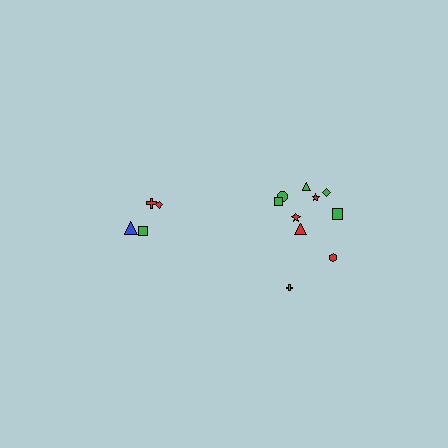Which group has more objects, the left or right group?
The right group.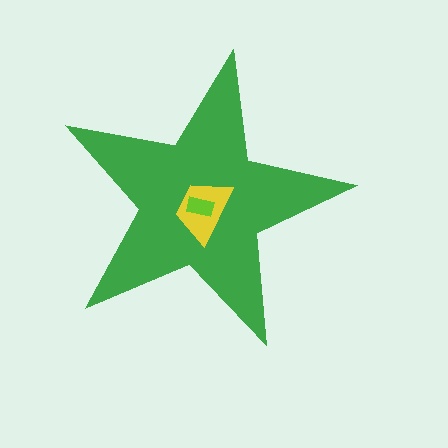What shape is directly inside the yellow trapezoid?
The lime rectangle.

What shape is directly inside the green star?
The yellow trapezoid.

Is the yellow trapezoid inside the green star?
Yes.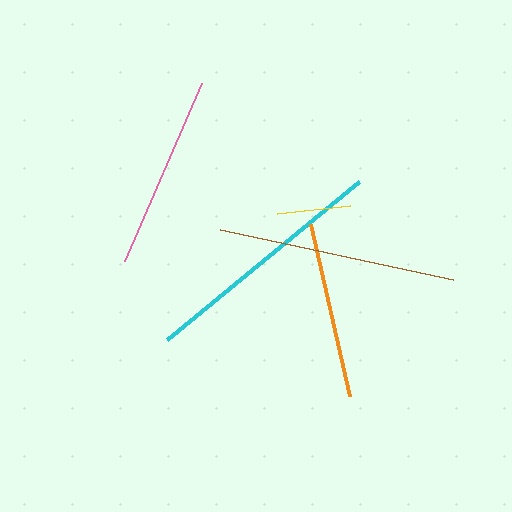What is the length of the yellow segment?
The yellow segment is approximately 73 pixels long.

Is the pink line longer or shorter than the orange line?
The pink line is longer than the orange line.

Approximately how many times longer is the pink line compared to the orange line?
The pink line is approximately 1.1 times the length of the orange line.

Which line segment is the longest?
The cyan line is the longest at approximately 249 pixels.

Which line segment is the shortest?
The yellow line is the shortest at approximately 73 pixels.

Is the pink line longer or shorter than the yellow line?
The pink line is longer than the yellow line.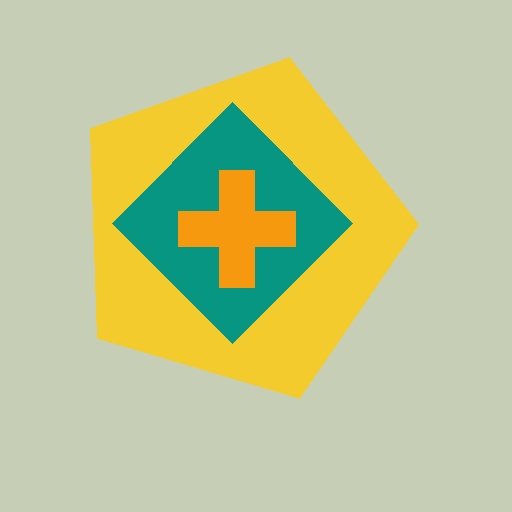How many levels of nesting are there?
3.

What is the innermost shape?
The orange cross.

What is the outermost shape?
The yellow pentagon.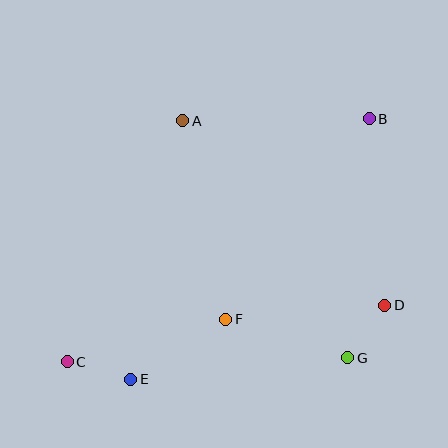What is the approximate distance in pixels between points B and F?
The distance between B and F is approximately 246 pixels.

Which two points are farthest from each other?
Points B and C are farthest from each other.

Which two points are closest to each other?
Points D and G are closest to each other.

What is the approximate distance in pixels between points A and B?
The distance between A and B is approximately 186 pixels.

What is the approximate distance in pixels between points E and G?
The distance between E and G is approximately 218 pixels.